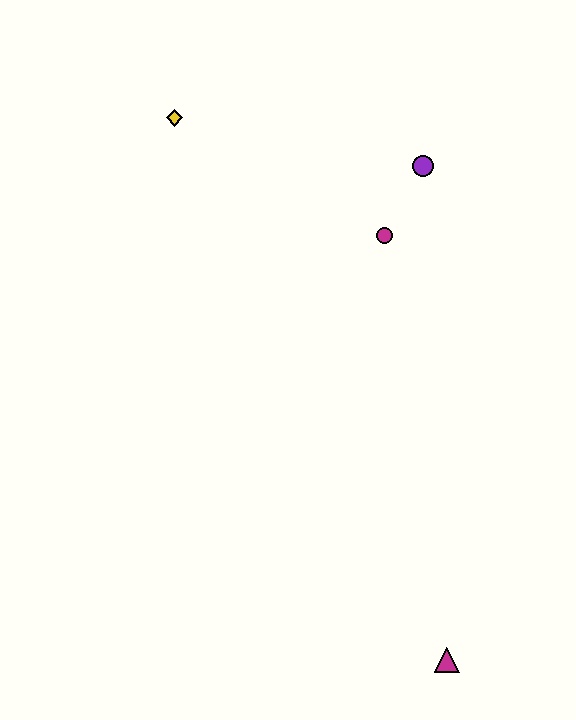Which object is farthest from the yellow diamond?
The magenta triangle is farthest from the yellow diamond.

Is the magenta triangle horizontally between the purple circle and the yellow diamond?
No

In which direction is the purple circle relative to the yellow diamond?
The purple circle is to the right of the yellow diamond.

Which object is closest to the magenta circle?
The purple circle is closest to the magenta circle.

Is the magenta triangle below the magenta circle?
Yes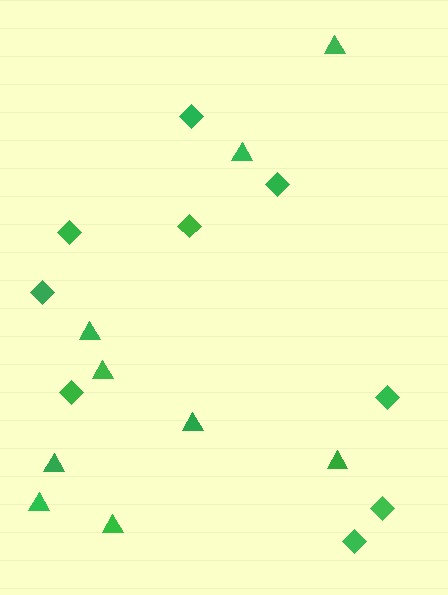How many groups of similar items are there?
There are 2 groups: one group of diamonds (9) and one group of triangles (9).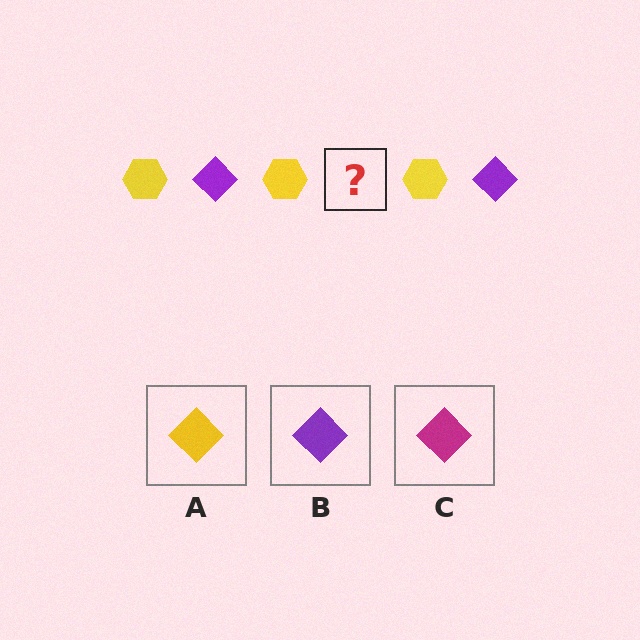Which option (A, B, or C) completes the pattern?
B.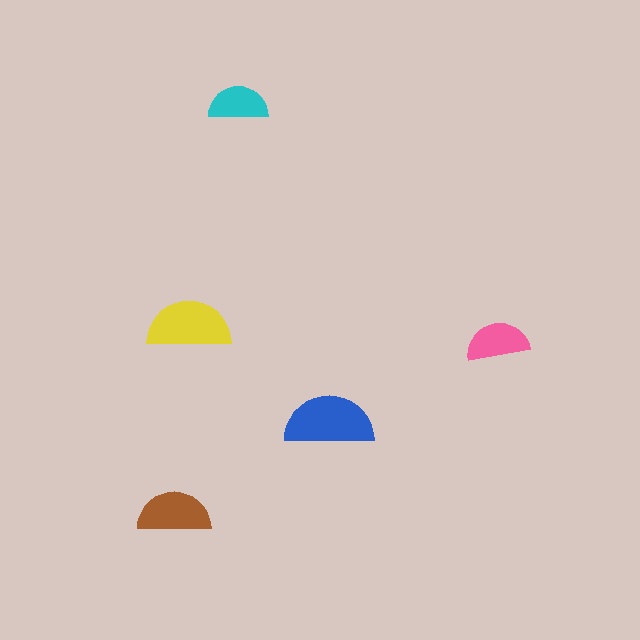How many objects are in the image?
There are 5 objects in the image.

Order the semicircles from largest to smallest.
the blue one, the yellow one, the brown one, the pink one, the cyan one.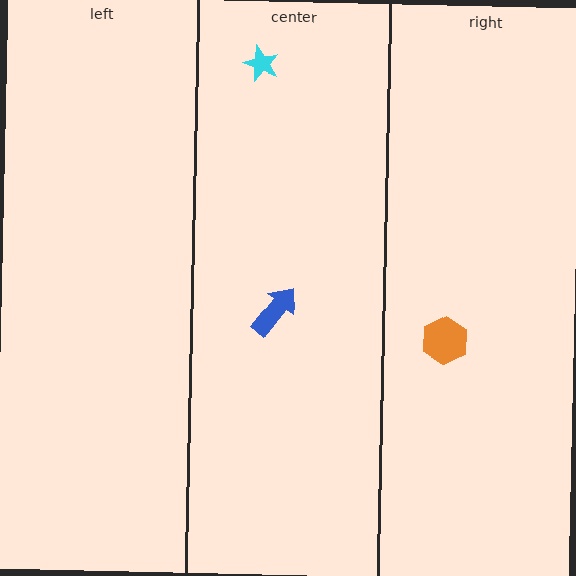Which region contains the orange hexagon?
The right region.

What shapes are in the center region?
The cyan star, the blue arrow.